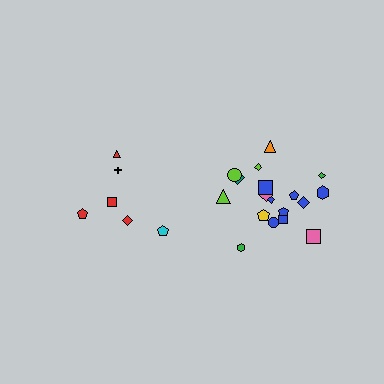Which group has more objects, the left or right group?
The right group.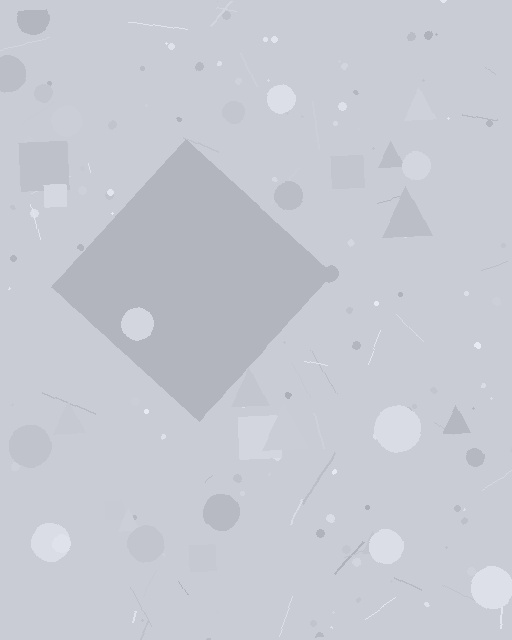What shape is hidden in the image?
A diamond is hidden in the image.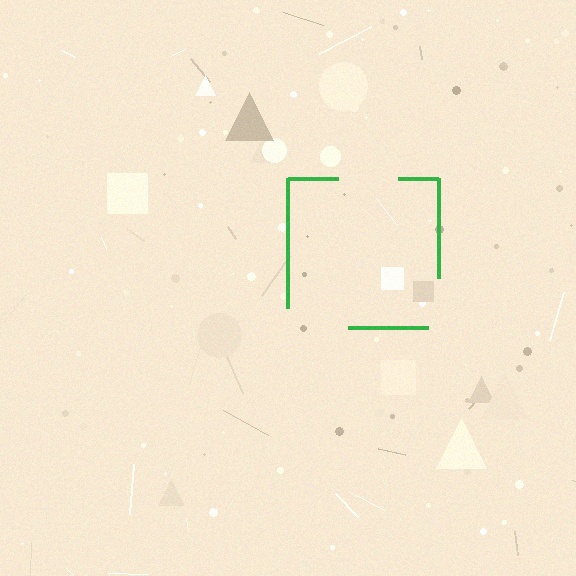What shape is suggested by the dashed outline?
The dashed outline suggests a square.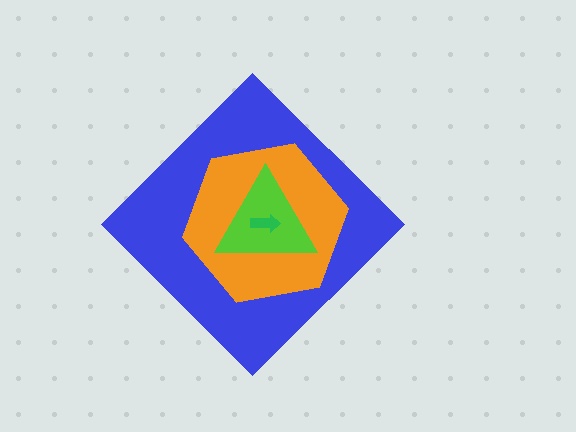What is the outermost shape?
The blue diamond.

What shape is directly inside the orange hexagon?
The lime triangle.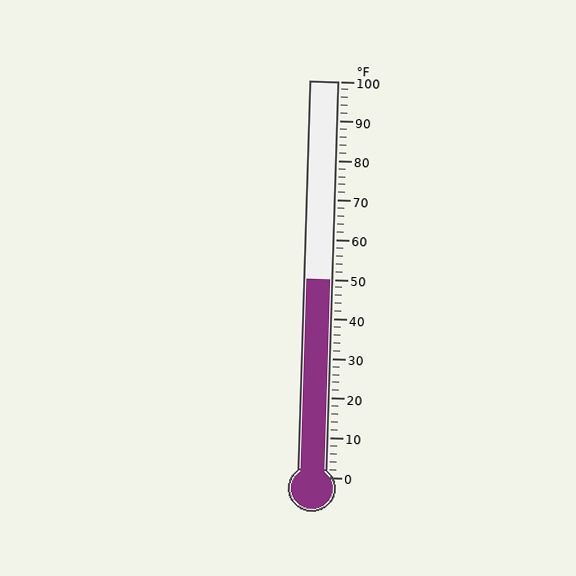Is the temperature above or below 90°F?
The temperature is below 90°F.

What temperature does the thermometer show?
The thermometer shows approximately 50°F.